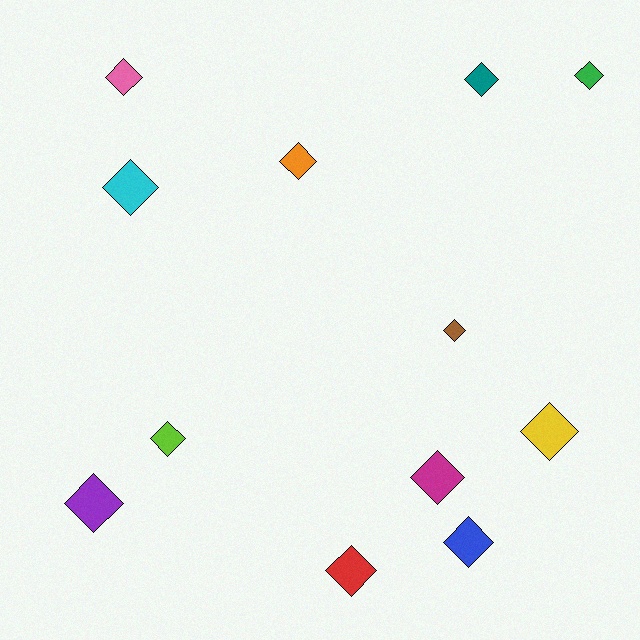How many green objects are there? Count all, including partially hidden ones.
There is 1 green object.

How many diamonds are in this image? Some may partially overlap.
There are 12 diamonds.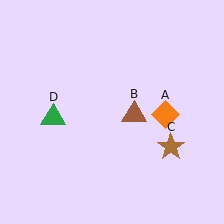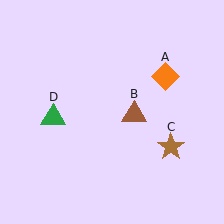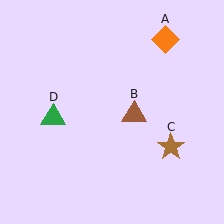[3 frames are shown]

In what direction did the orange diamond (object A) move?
The orange diamond (object A) moved up.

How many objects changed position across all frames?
1 object changed position: orange diamond (object A).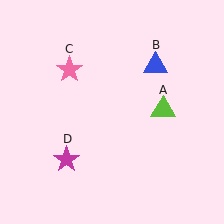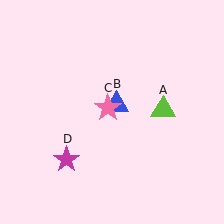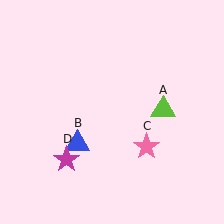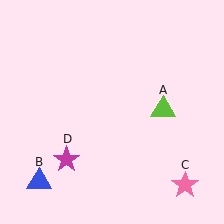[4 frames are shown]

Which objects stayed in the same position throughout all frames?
Lime triangle (object A) and magenta star (object D) remained stationary.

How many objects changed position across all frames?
2 objects changed position: blue triangle (object B), pink star (object C).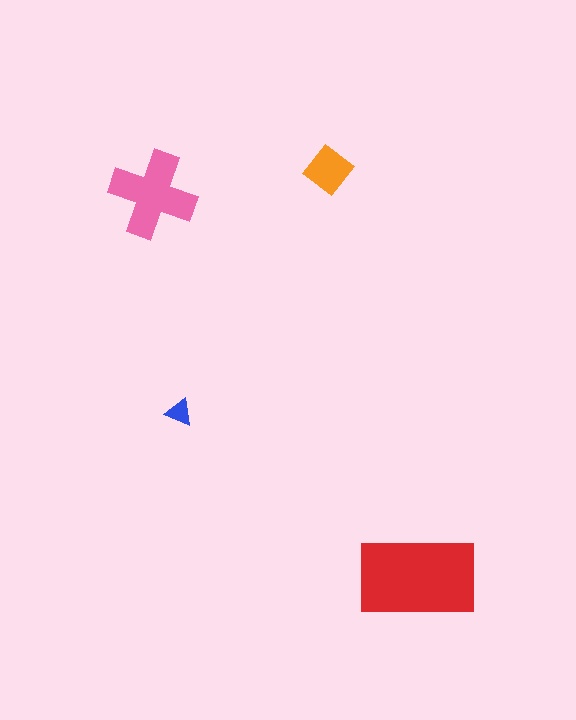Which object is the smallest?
The blue triangle.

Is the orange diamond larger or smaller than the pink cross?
Smaller.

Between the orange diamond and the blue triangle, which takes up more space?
The orange diamond.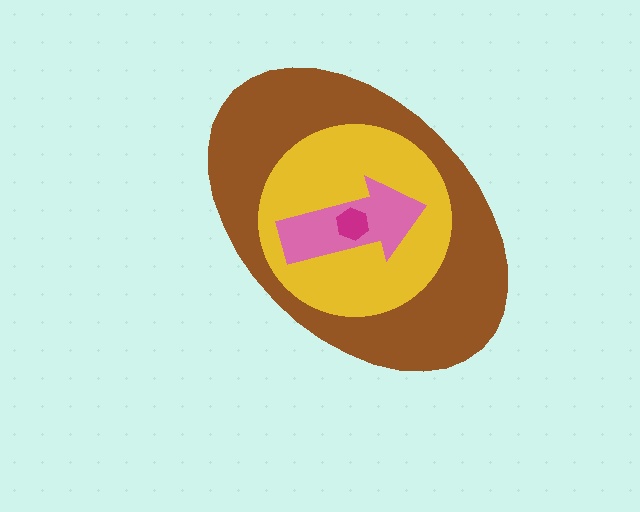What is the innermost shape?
The magenta hexagon.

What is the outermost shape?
The brown ellipse.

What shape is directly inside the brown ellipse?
The yellow circle.